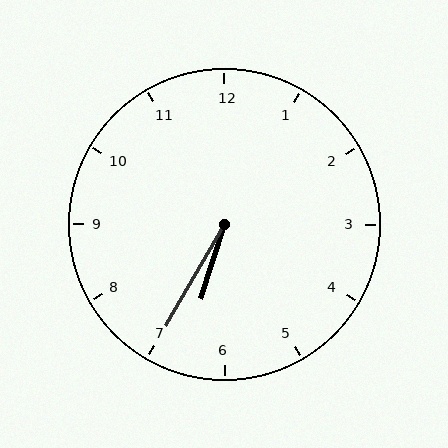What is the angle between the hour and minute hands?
Approximately 12 degrees.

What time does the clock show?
6:35.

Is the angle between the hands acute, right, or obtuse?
It is acute.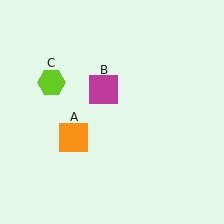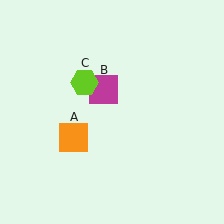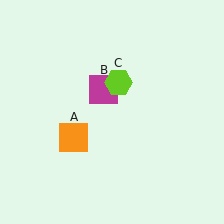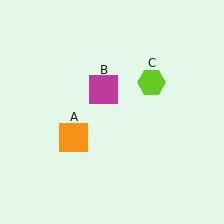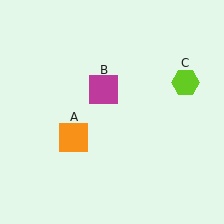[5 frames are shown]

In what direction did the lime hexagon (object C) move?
The lime hexagon (object C) moved right.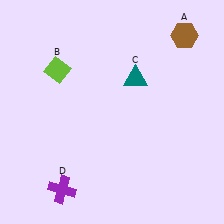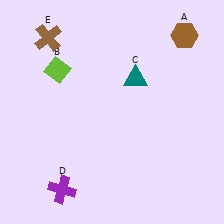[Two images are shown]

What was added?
A brown cross (E) was added in Image 2.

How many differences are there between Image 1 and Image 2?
There is 1 difference between the two images.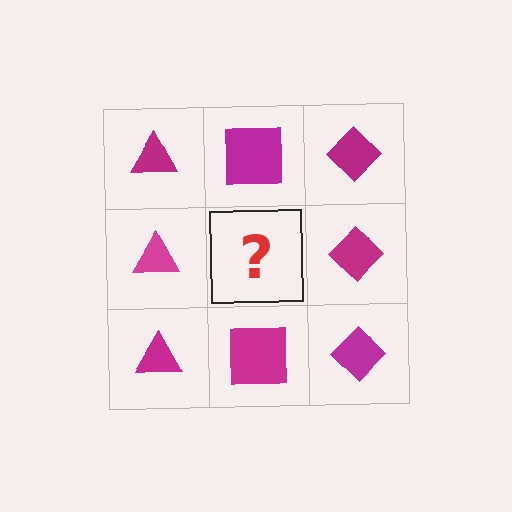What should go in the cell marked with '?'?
The missing cell should contain a magenta square.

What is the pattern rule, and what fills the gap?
The rule is that each column has a consistent shape. The gap should be filled with a magenta square.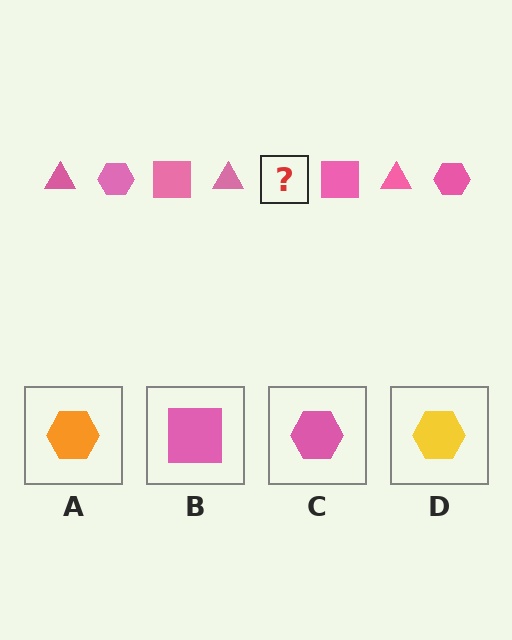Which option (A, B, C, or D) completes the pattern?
C.